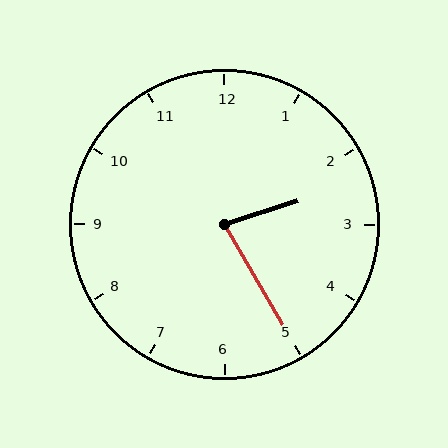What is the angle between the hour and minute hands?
Approximately 78 degrees.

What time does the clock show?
2:25.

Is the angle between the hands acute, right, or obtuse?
It is acute.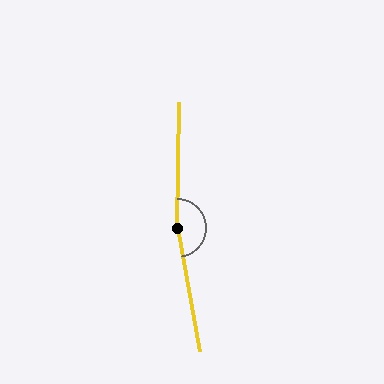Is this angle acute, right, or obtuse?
It is obtuse.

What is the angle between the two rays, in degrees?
Approximately 168 degrees.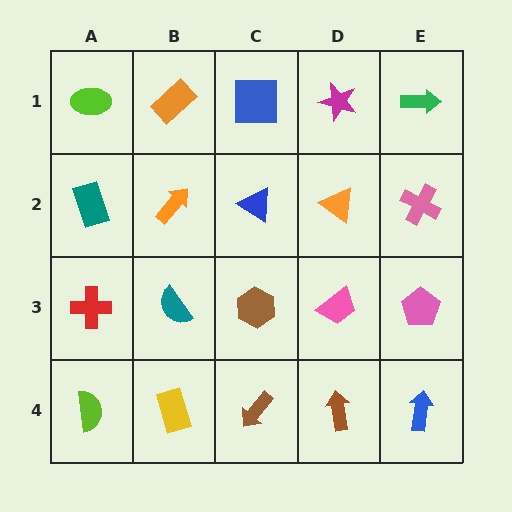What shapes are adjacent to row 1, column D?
An orange triangle (row 2, column D), a blue square (row 1, column C), a green arrow (row 1, column E).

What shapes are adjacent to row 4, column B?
A teal semicircle (row 3, column B), a lime semicircle (row 4, column A), a brown arrow (row 4, column C).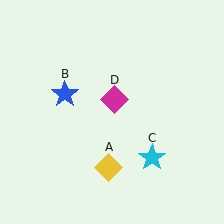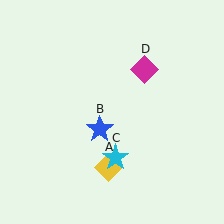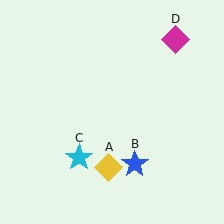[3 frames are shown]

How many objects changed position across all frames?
3 objects changed position: blue star (object B), cyan star (object C), magenta diamond (object D).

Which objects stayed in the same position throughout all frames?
Yellow diamond (object A) remained stationary.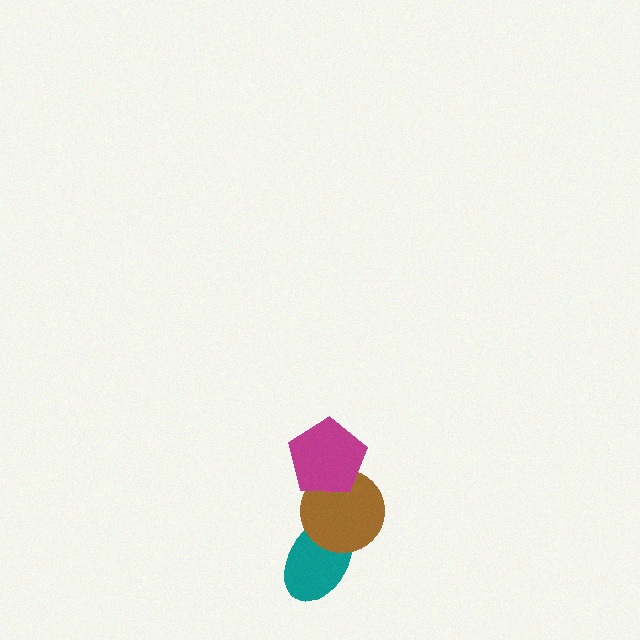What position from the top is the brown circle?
The brown circle is 2nd from the top.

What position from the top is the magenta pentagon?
The magenta pentagon is 1st from the top.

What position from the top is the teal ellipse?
The teal ellipse is 3rd from the top.